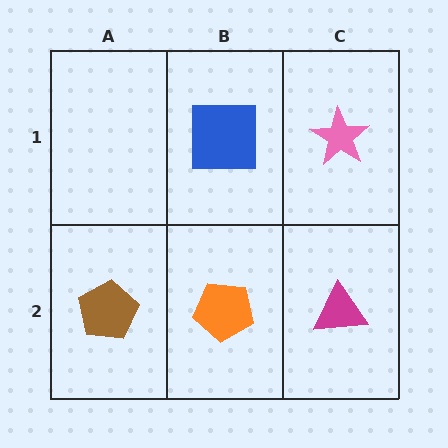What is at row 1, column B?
A blue square.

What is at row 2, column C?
A magenta triangle.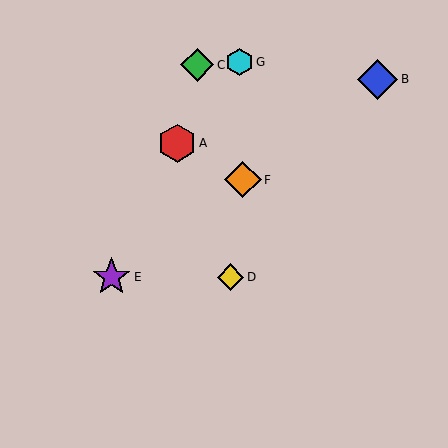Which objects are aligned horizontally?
Objects D, E are aligned horizontally.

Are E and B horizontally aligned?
No, E is at y≈277 and B is at y≈79.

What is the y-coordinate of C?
Object C is at y≈65.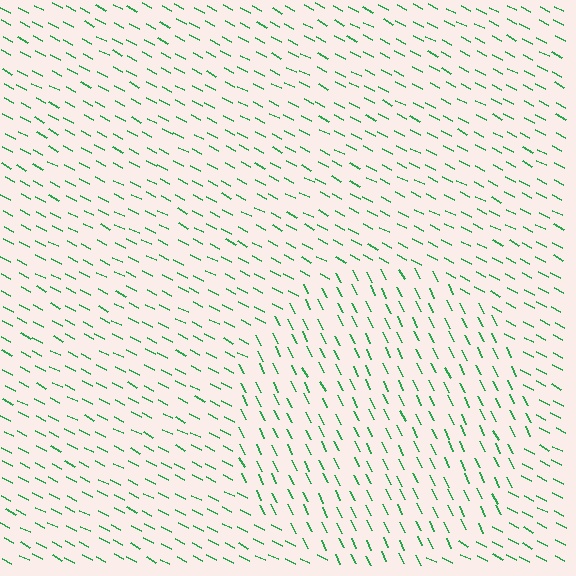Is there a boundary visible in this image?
Yes, there is a texture boundary formed by a change in line orientation.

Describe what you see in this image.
The image is filled with small green line segments. A circle region in the image has lines oriented differently from the surrounding lines, creating a visible texture boundary.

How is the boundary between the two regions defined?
The boundary is defined purely by a change in line orientation (approximately 36 degrees difference). All lines are the same color and thickness.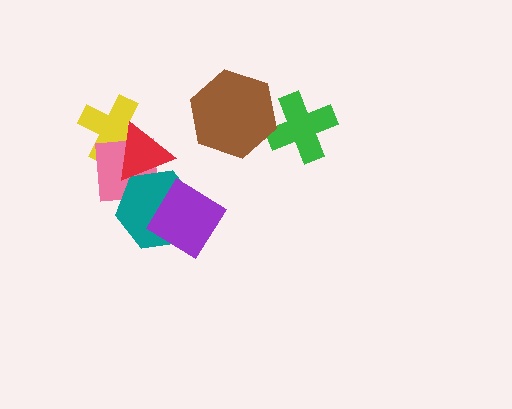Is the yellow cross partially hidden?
Yes, it is partially covered by another shape.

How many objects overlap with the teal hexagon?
3 objects overlap with the teal hexagon.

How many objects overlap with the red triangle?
3 objects overlap with the red triangle.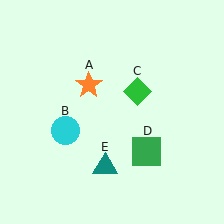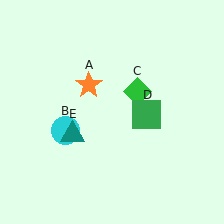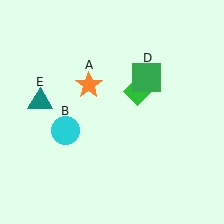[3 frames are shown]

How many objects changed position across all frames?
2 objects changed position: green square (object D), teal triangle (object E).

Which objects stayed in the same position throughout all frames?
Orange star (object A) and cyan circle (object B) and green diamond (object C) remained stationary.